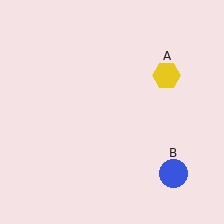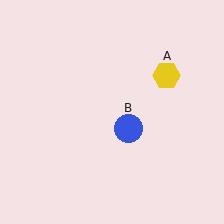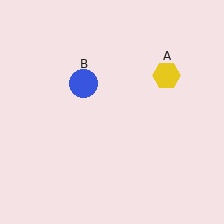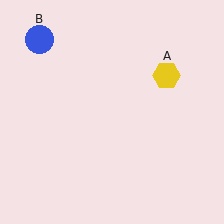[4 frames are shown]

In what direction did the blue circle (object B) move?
The blue circle (object B) moved up and to the left.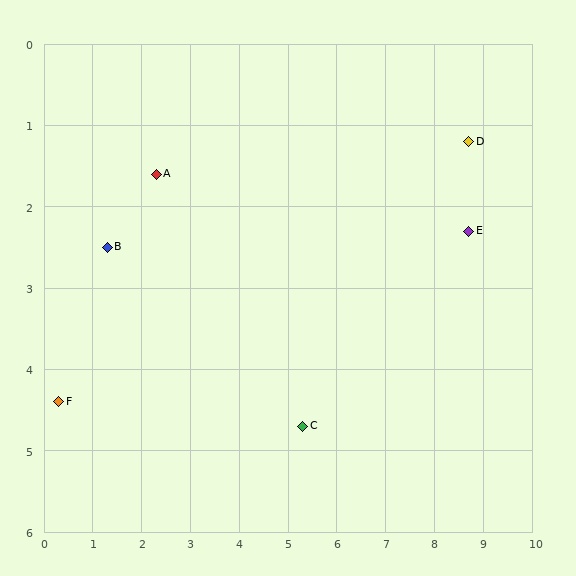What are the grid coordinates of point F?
Point F is at approximately (0.3, 4.4).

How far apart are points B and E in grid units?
Points B and E are about 7.4 grid units apart.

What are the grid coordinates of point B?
Point B is at approximately (1.3, 2.5).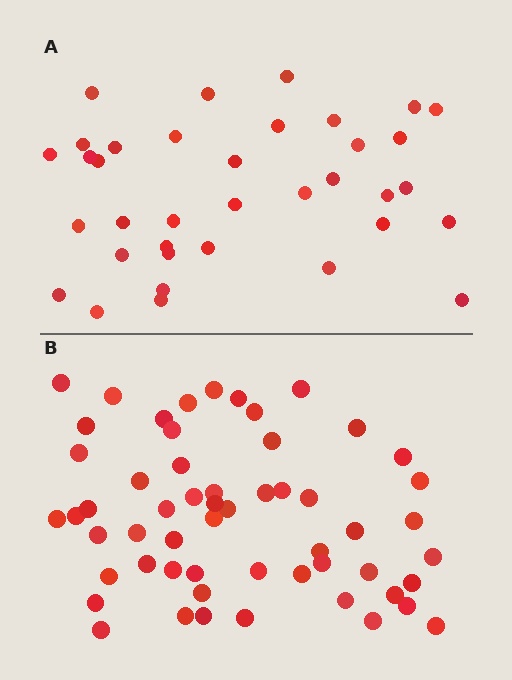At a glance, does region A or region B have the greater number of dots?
Region B (the bottom region) has more dots.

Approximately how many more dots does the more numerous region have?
Region B has approximately 20 more dots than region A.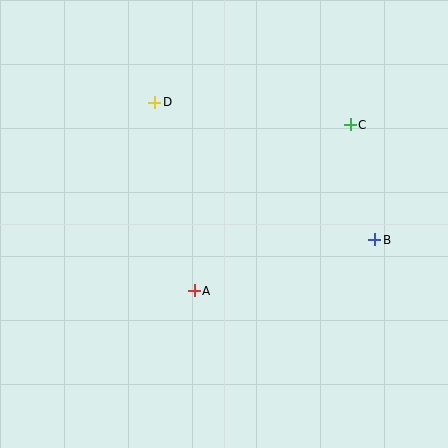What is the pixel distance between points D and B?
The distance between D and B is 259 pixels.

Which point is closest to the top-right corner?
Point C is closest to the top-right corner.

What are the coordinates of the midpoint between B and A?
The midpoint between B and A is at (285, 265).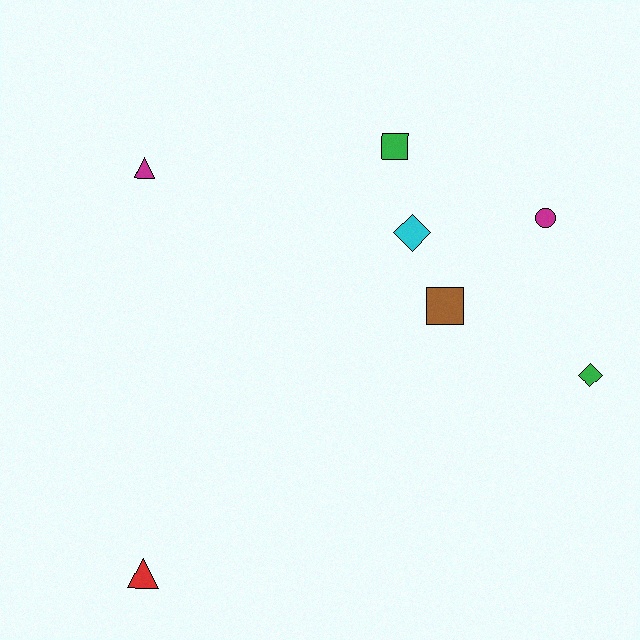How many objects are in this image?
There are 7 objects.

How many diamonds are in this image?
There are 2 diamonds.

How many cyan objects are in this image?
There is 1 cyan object.